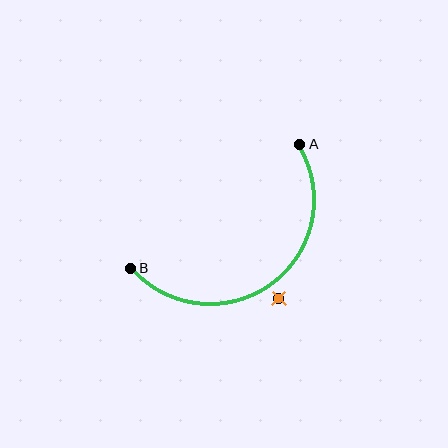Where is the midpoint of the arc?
The arc midpoint is the point on the curve farthest from the straight line joining A and B. It sits below and to the right of that line.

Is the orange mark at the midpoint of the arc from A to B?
No — the orange mark does not lie on the arc at all. It sits slightly outside the curve.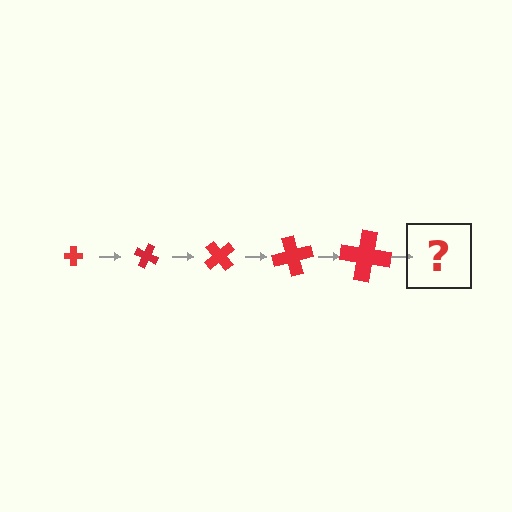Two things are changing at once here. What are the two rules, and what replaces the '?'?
The two rules are that the cross grows larger each step and it rotates 25 degrees each step. The '?' should be a cross, larger than the previous one and rotated 125 degrees from the start.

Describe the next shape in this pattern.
It should be a cross, larger than the previous one and rotated 125 degrees from the start.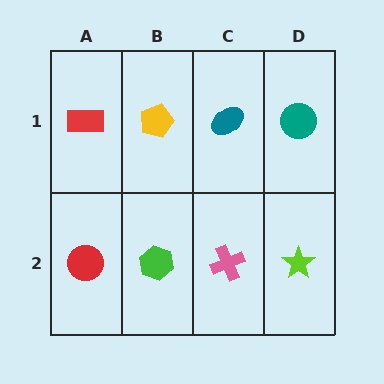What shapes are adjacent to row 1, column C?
A pink cross (row 2, column C), a yellow pentagon (row 1, column B), a teal circle (row 1, column D).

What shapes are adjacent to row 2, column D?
A teal circle (row 1, column D), a pink cross (row 2, column C).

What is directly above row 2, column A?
A red rectangle.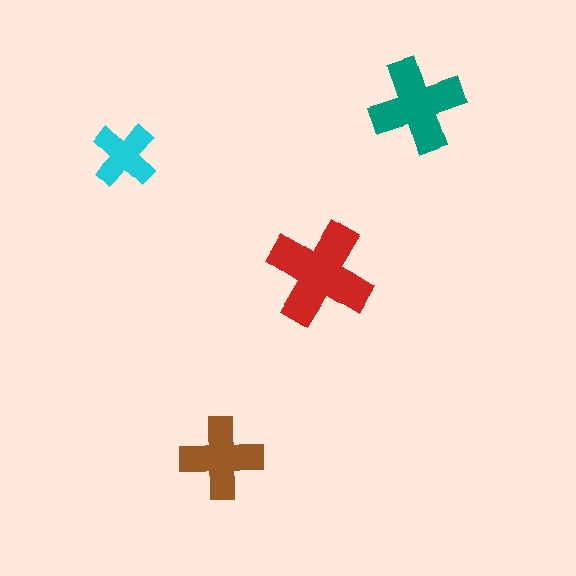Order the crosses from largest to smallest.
the red one, the teal one, the brown one, the cyan one.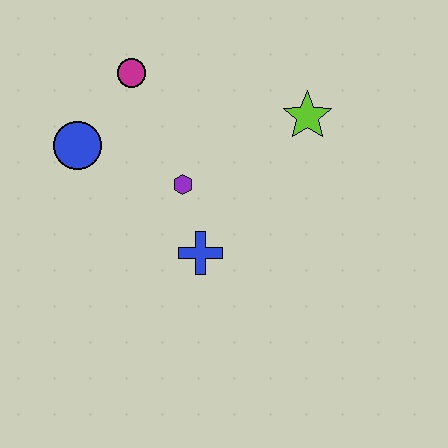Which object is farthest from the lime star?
The blue circle is farthest from the lime star.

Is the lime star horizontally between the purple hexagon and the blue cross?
No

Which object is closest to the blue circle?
The magenta circle is closest to the blue circle.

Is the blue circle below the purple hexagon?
No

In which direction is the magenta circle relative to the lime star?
The magenta circle is to the left of the lime star.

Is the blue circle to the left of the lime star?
Yes